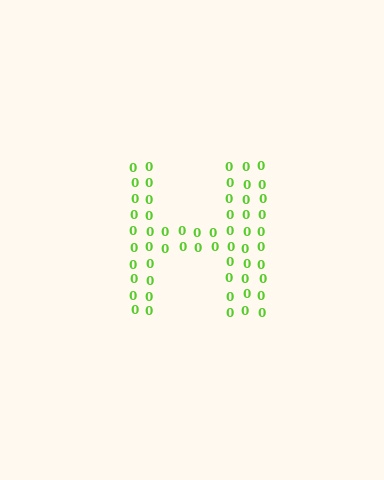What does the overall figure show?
The overall figure shows the letter H.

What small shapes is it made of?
It is made of small digit 0's.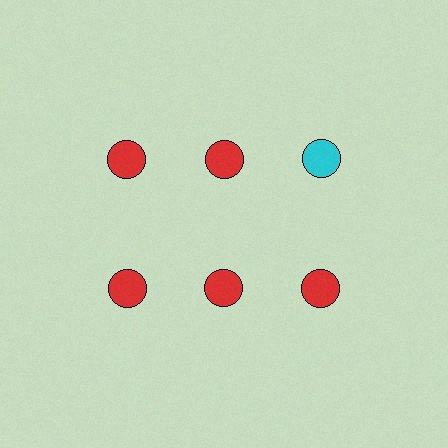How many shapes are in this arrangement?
There are 6 shapes arranged in a grid pattern.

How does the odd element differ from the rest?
It has a different color: cyan instead of red.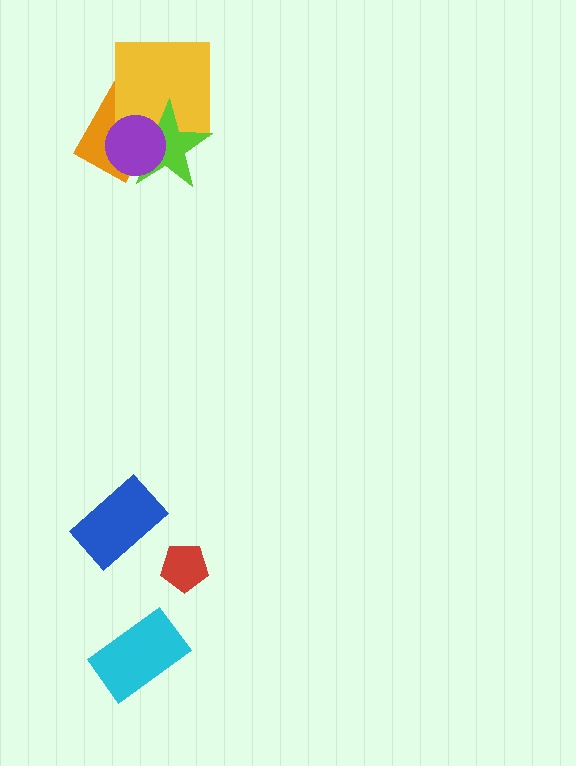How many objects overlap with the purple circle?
3 objects overlap with the purple circle.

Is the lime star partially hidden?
Yes, it is partially covered by another shape.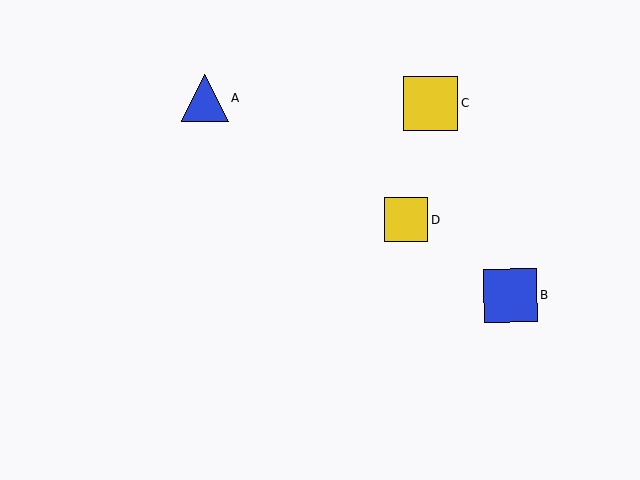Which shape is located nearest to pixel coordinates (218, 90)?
The blue triangle (labeled A) at (205, 98) is nearest to that location.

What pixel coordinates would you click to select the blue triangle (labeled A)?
Click at (205, 98) to select the blue triangle A.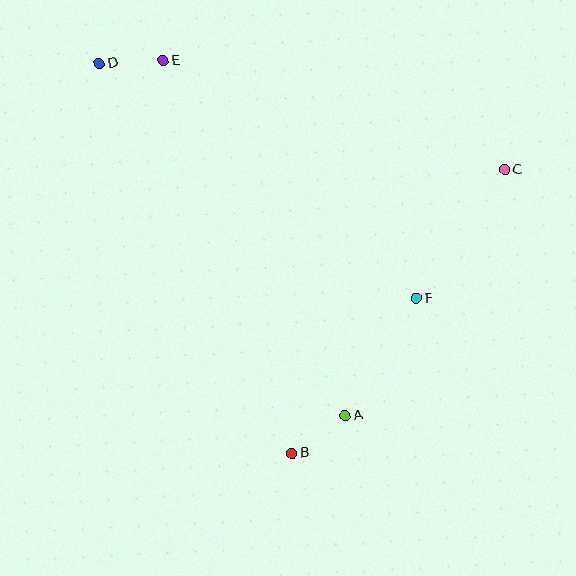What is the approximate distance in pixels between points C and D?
The distance between C and D is approximately 419 pixels.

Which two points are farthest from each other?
Points B and D are farthest from each other.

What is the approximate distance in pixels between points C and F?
The distance between C and F is approximately 156 pixels.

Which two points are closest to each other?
Points D and E are closest to each other.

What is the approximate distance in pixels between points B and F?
The distance between B and F is approximately 199 pixels.